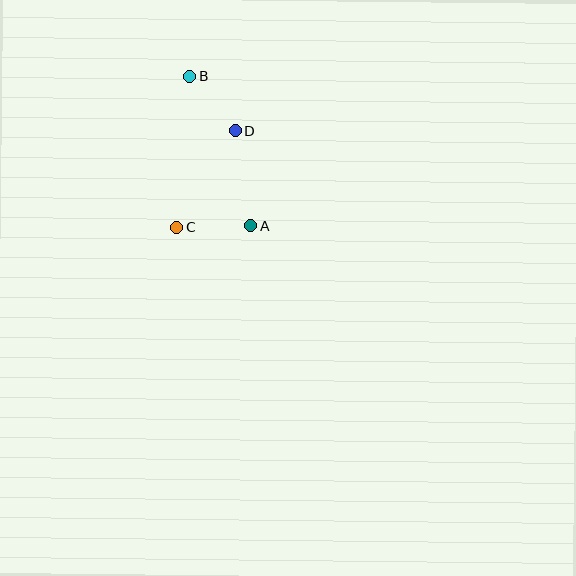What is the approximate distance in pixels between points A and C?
The distance between A and C is approximately 74 pixels.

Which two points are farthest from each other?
Points A and B are farthest from each other.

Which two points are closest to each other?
Points B and D are closest to each other.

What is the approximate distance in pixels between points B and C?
The distance between B and C is approximately 151 pixels.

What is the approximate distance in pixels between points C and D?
The distance between C and D is approximately 113 pixels.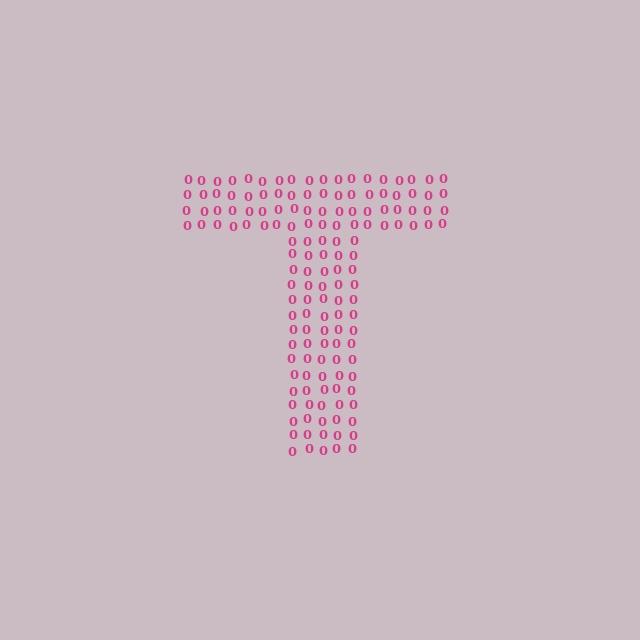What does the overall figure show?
The overall figure shows the letter T.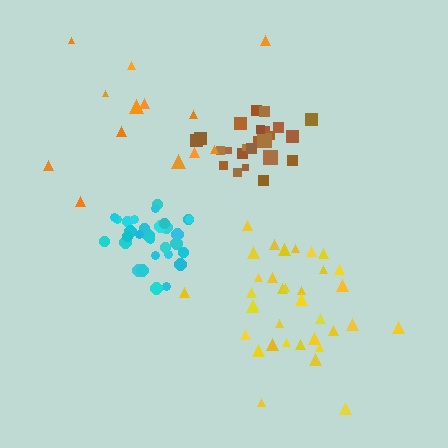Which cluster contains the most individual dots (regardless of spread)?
Yellow (35).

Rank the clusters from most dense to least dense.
cyan, brown, yellow, orange.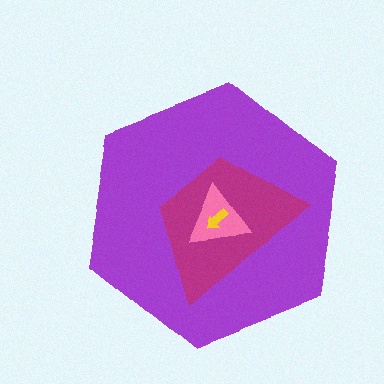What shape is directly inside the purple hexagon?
The magenta trapezoid.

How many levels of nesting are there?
4.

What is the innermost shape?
The yellow arrow.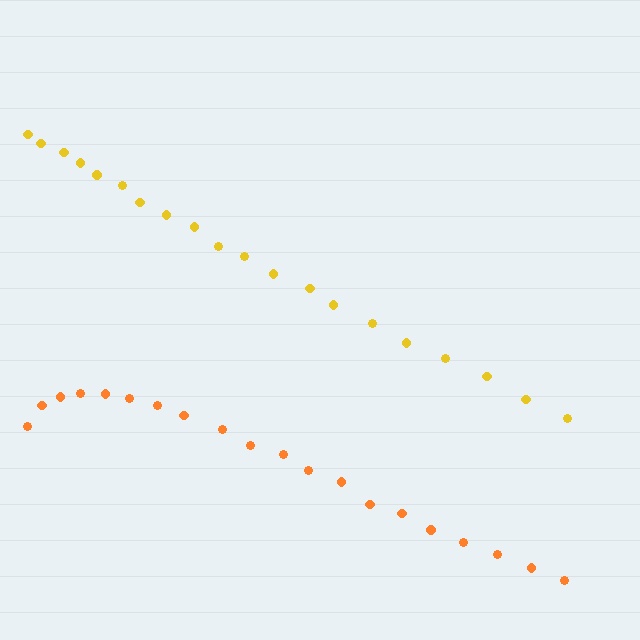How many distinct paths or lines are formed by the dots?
There are 2 distinct paths.